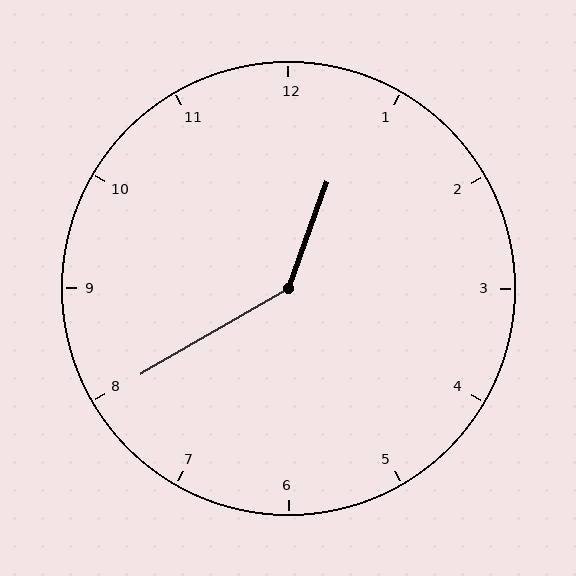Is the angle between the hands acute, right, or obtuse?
It is obtuse.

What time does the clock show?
12:40.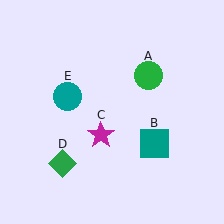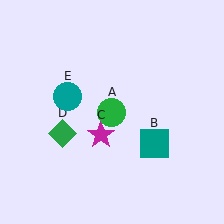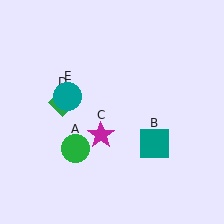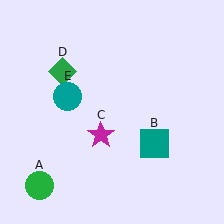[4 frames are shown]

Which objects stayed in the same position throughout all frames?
Teal square (object B) and magenta star (object C) and teal circle (object E) remained stationary.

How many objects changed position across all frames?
2 objects changed position: green circle (object A), green diamond (object D).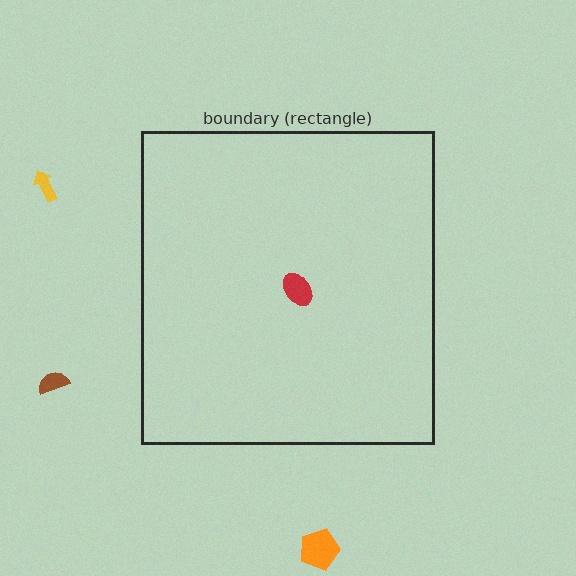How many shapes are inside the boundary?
1 inside, 3 outside.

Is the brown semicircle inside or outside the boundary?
Outside.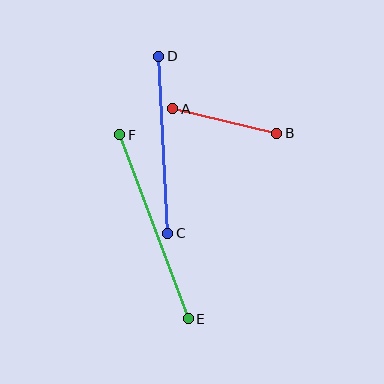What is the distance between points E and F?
The distance is approximately 196 pixels.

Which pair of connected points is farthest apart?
Points E and F are farthest apart.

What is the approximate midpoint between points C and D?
The midpoint is at approximately (163, 145) pixels.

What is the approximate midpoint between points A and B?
The midpoint is at approximately (225, 121) pixels.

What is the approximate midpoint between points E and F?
The midpoint is at approximately (154, 227) pixels.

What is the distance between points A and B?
The distance is approximately 107 pixels.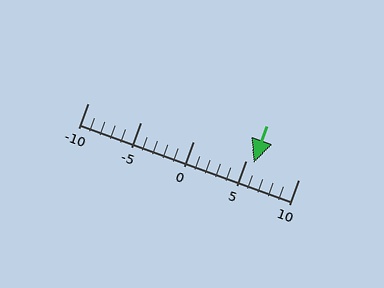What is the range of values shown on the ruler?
The ruler shows values from -10 to 10.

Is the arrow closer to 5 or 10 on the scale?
The arrow is closer to 5.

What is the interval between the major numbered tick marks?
The major tick marks are spaced 5 units apart.